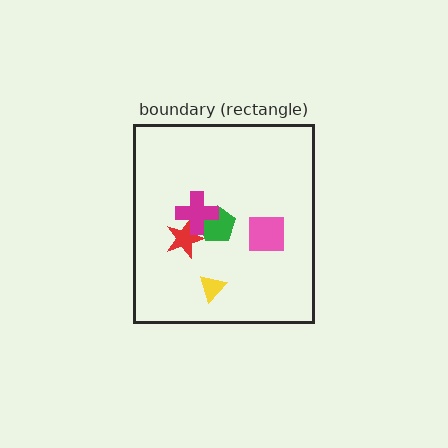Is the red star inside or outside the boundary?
Inside.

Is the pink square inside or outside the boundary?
Inside.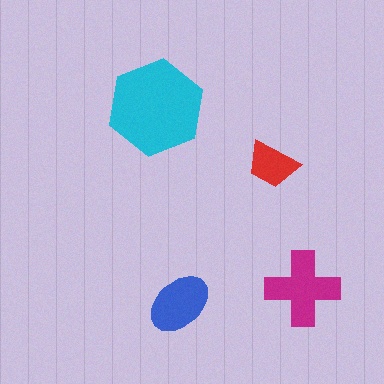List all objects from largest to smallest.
The cyan hexagon, the magenta cross, the blue ellipse, the red trapezoid.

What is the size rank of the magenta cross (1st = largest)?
2nd.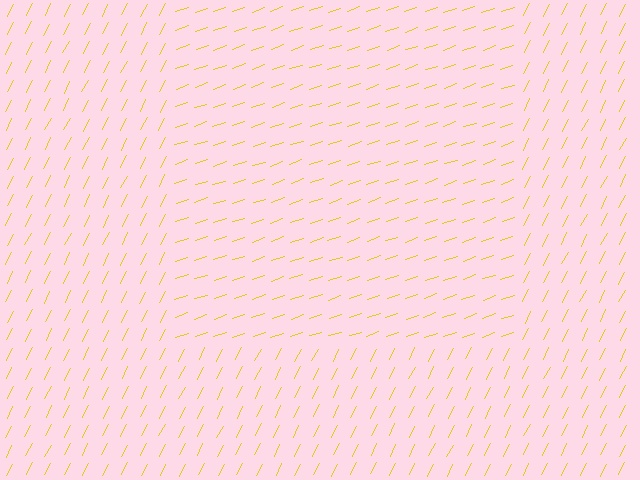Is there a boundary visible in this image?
Yes, there is a texture boundary formed by a change in line orientation.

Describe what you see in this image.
The image is filled with small yellow line segments. A rectangle region in the image has lines oriented differently from the surrounding lines, creating a visible texture boundary.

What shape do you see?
I see a rectangle.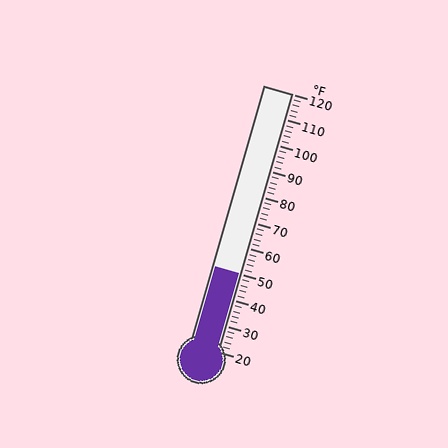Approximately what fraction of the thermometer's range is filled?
The thermometer is filled to approximately 30% of its range.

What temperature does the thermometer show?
The thermometer shows approximately 50°F.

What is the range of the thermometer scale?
The thermometer scale ranges from 20°F to 120°F.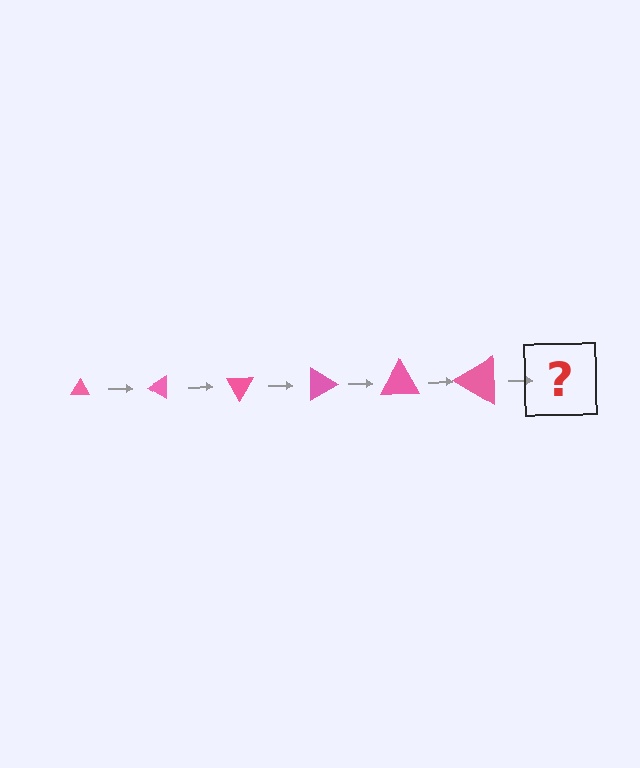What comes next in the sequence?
The next element should be a triangle, larger than the previous one and rotated 180 degrees from the start.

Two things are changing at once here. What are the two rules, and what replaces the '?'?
The two rules are that the triangle grows larger each step and it rotates 30 degrees each step. The '?' should be a triangle, larger than the previous one and rotated 180 degrees from the start.